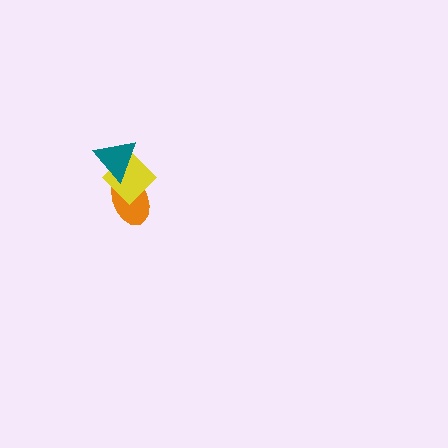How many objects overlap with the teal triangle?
2 objects overlap with the teal triangle.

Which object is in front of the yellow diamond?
The teal triangle is in front of the yellow diamond.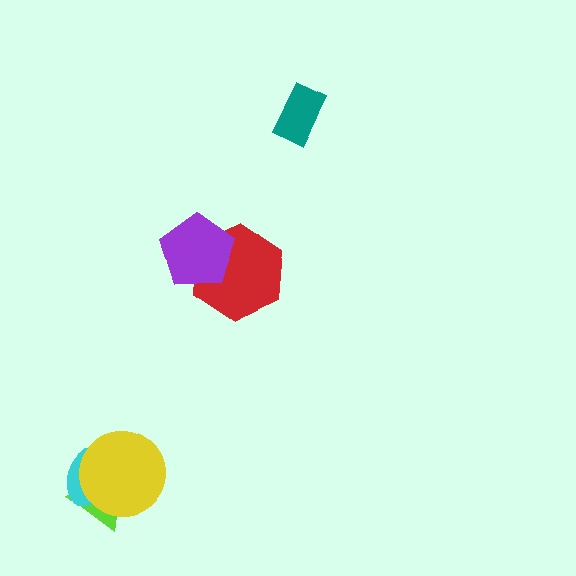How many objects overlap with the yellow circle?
2 objects overlap with the yellow circle.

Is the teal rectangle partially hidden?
No, no other shape covers it.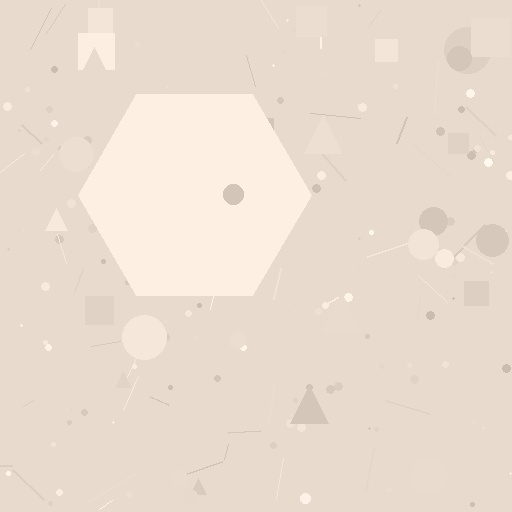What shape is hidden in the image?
A hexagon is hidden in the image.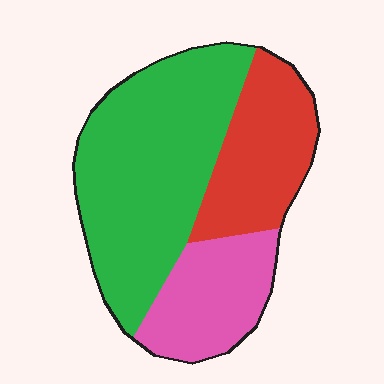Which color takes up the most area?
Green, at roughly 50%.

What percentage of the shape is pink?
Pink takes up about one fifth (1/5) of the shape.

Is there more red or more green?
Green.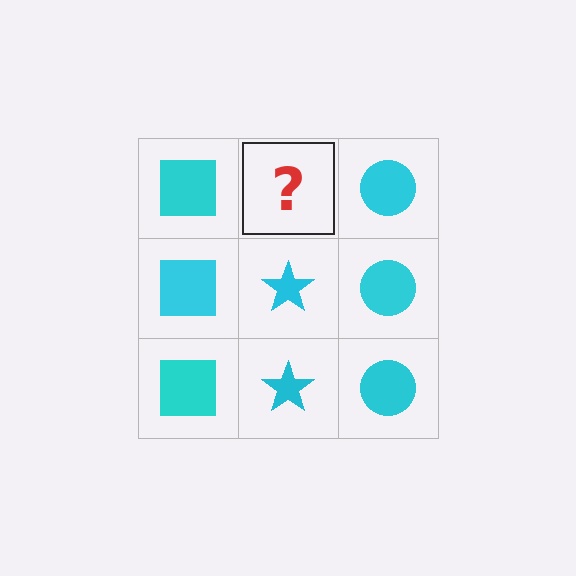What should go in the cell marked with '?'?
The missing cell should contain a cyan star.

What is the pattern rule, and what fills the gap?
The rule is that each column has a consistent shape. The gap should be filled with a cyan star.